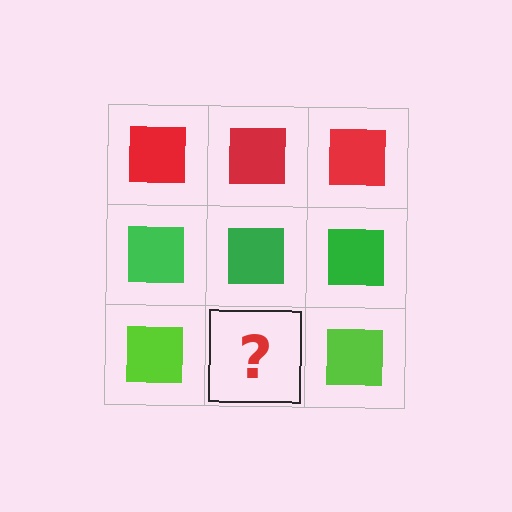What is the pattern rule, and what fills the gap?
The rule is that each row has a consistent color. The gap should be filled with a lime square.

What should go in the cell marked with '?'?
The missing cell should contain a lime square.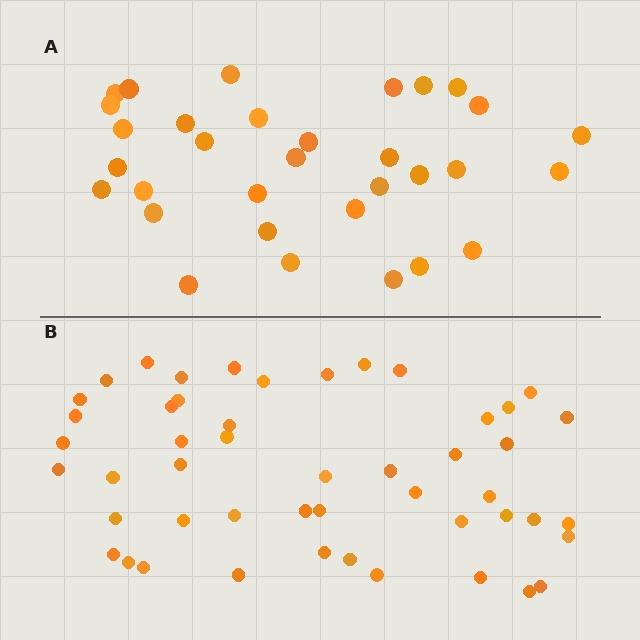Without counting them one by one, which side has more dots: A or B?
Region B (the bottom region) has more dots.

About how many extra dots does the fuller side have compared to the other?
Region B has approximately 15 more dots than region A.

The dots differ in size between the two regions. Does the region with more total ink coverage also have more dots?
No. Region A has more total ink coverage because its dots are larger, but region B actually contains more individual dots. Total area can be misleading — the number of items is what matters here.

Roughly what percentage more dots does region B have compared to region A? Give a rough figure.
About 55% more.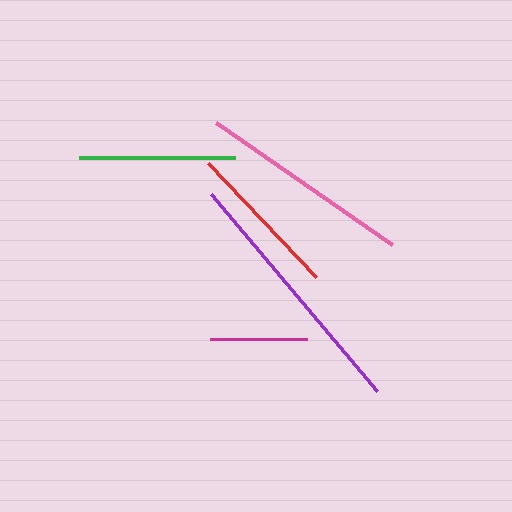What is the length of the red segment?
The red segment is approximately 157 pixels long.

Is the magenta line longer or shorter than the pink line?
The pink line is longer than the magenta line.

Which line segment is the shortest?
The magenta line is the shortest at approximately 97 pixels.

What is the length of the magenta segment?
The magenta segment is approximately 97 pixels long.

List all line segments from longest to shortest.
From longest to shortest: purple, pink, red, green, magenta.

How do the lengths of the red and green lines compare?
The red and green lines are approximately the same length.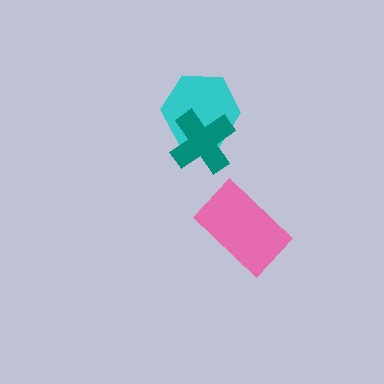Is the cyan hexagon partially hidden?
Yes, it is partially covered by another shape.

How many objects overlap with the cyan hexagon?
1 object overlaps with the cyan hexagon.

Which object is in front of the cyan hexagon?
The teal cross is in front of the cyan hexagon.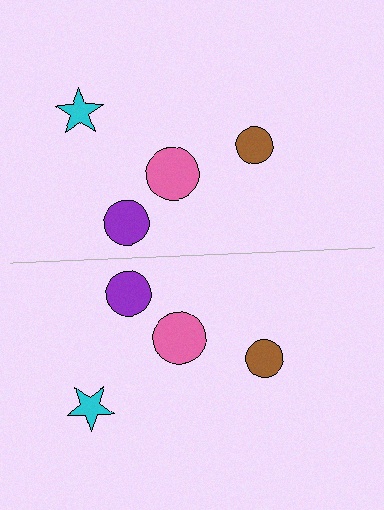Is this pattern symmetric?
Yes, this pattern has bilateral (reflection) symmetry.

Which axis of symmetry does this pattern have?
The pattern has a horizontal axis of symmetry running through the center of the image.